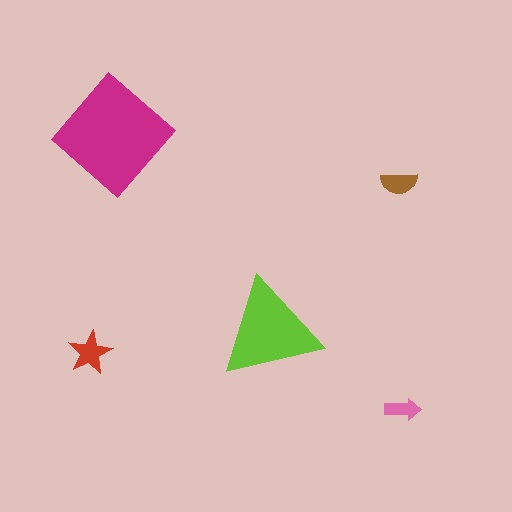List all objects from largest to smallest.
The magenta diamond, the lime triangle, the red star, the brown semicircle, the pink arrow.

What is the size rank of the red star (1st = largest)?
3rd.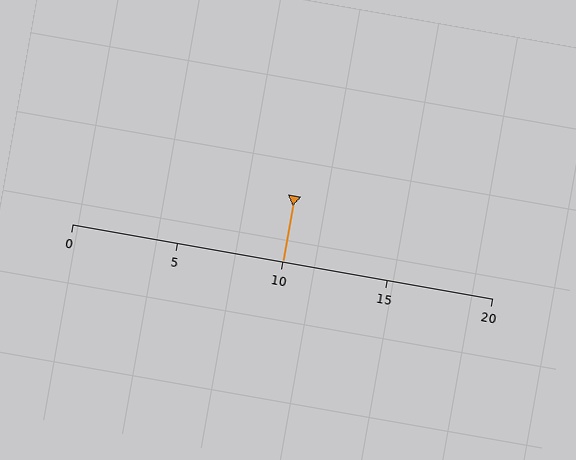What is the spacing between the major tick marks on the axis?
The major ticks are spaced 5 apart.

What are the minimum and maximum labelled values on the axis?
The axis runs from 0 to 20.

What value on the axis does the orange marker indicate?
The marker indicates approximately 10.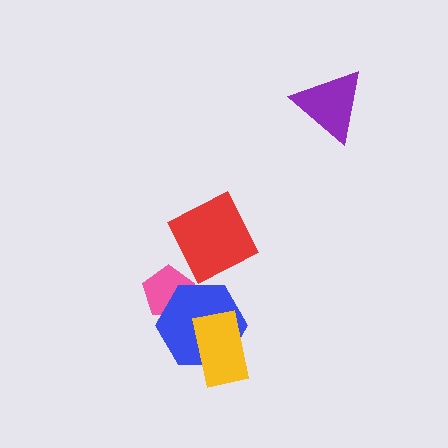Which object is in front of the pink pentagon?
The blue hexagon is in front of the pink pentagon.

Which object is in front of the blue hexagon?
The yellow rectangle is in front of the blue hexagon.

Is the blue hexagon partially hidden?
Yes, it is partially covered by another shape.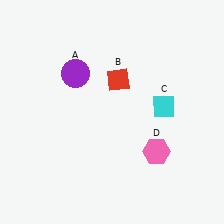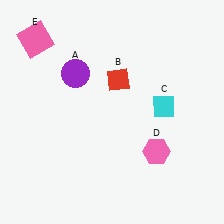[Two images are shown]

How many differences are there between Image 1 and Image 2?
There is 1 difference between the two images.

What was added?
A pink square (E) was added in Image 2.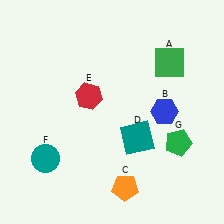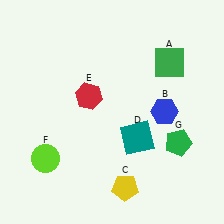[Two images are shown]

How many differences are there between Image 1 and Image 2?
There are 2 differences between the two images.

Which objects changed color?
C changed from orange to yellow. F changed from teal to lime.